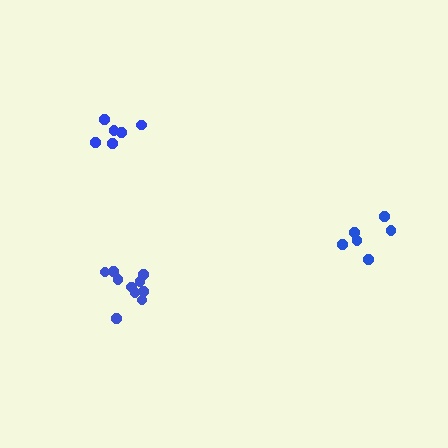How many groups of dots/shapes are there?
There are 3 groups.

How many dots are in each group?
Group 1: 10 dots, Group 2: 6 dots, Group 3: 6 dots (22 total).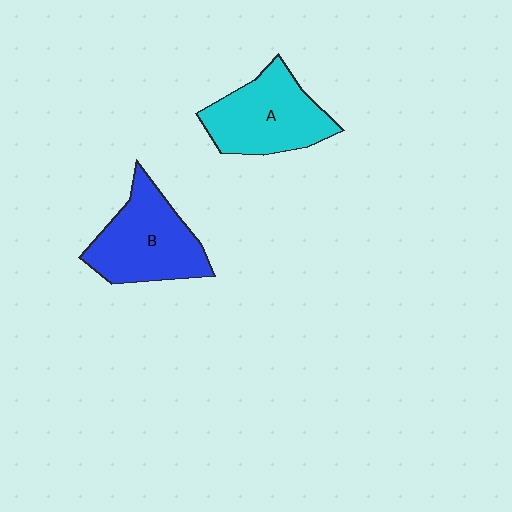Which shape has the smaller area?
Shape A (cyan).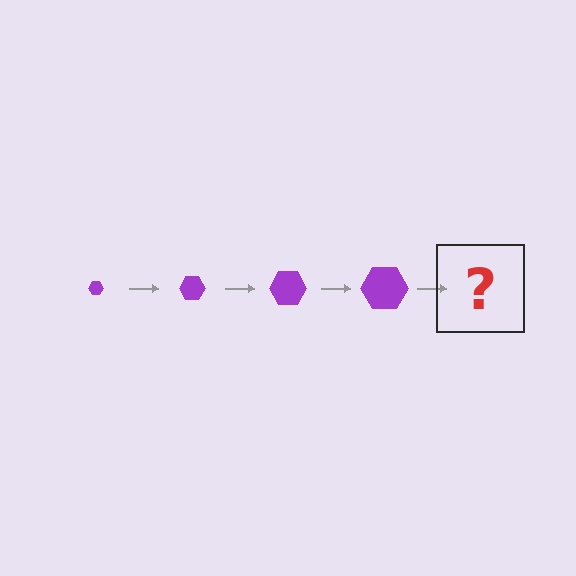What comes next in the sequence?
The next element should be a purple hexagon, larger than the previous one.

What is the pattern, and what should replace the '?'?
The pattern is that the hexagon gets progressively larger each step. The '?' should be a purple hexagon, larger than the previous one.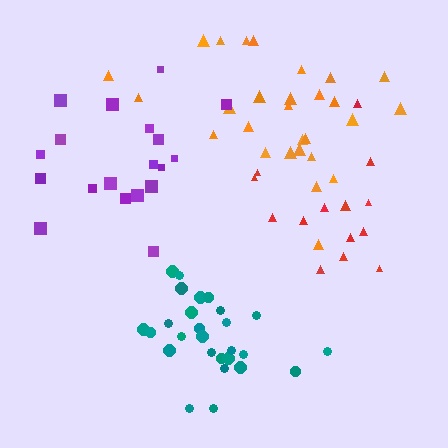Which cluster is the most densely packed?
Teal.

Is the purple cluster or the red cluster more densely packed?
Purple.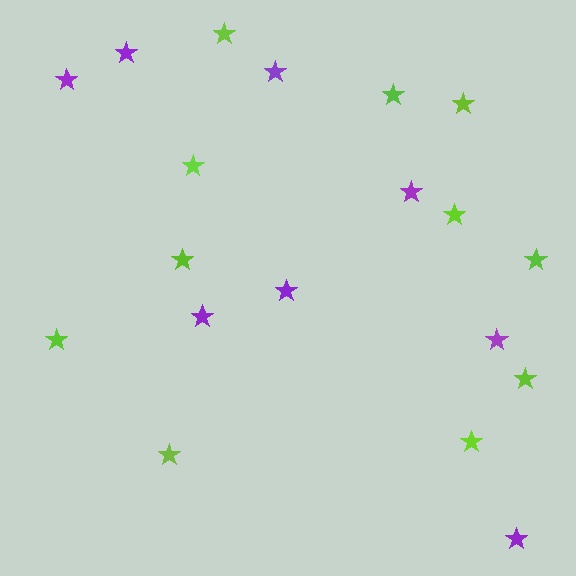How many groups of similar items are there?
There are 2 groups: one group of purple stars (8) and one group of lime stars (11).